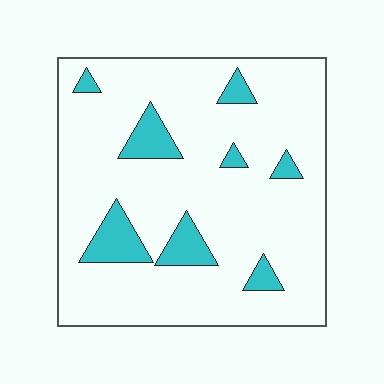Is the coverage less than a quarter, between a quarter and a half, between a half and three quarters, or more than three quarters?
Less than a quarter.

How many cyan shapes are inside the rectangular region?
8.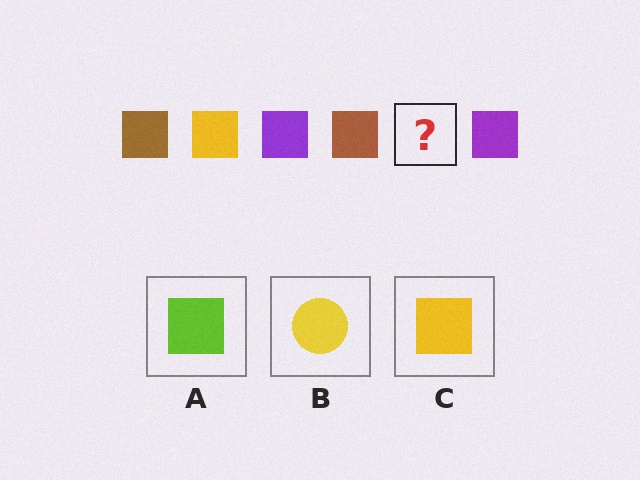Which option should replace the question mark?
Option C.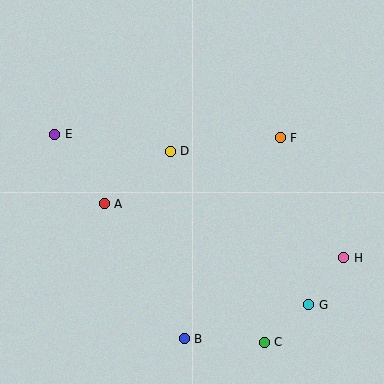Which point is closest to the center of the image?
Point D at (170, 151) is closest to the center.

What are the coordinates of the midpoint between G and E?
The midpoint between G and E is at (182, 220).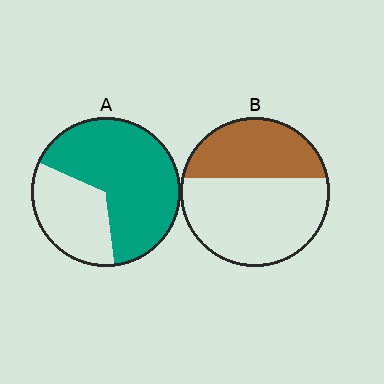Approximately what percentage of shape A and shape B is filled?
A is approximately 65% and B is approximately 40%.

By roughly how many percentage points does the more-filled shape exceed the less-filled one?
By roughly 30 percentage points (A over B).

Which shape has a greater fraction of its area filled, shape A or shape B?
Shape A.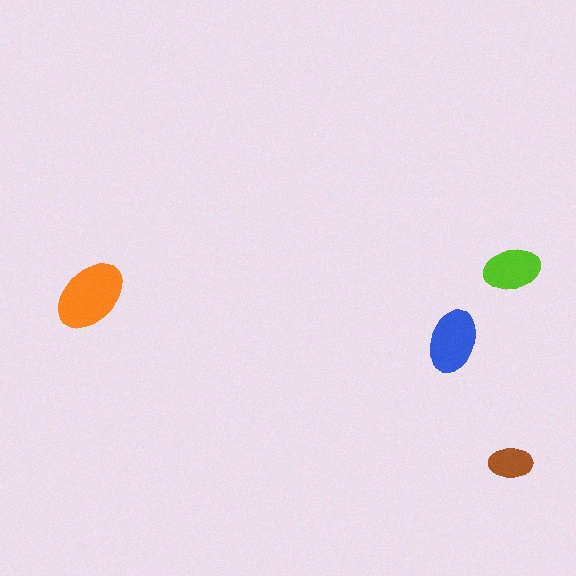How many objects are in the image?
There are 4 objects in the image.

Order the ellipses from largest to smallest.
the orange one, the blue one, the lime one, the brown one.